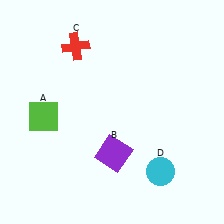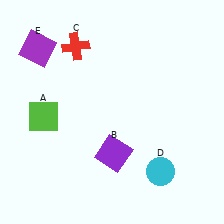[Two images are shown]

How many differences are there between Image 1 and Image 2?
There is 1 difference between the two images.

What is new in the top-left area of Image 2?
A purple square (E) was added in the top-left area of Image 2.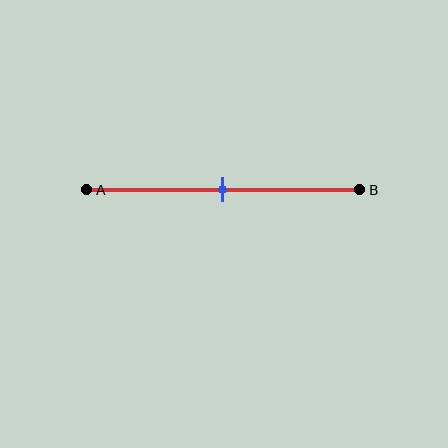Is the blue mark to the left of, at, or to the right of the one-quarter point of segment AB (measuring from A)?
The blue mark is to the right of the one-quarter point of segment AB.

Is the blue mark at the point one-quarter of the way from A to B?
No, the mark is at about 50% from A, not at the 25% one-quarter point.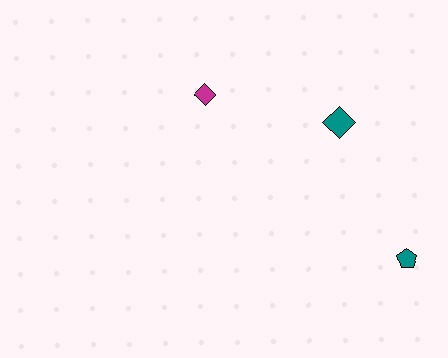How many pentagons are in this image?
There is 1 pentagon.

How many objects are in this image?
There are 3 objects.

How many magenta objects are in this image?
There is 1 magenta object.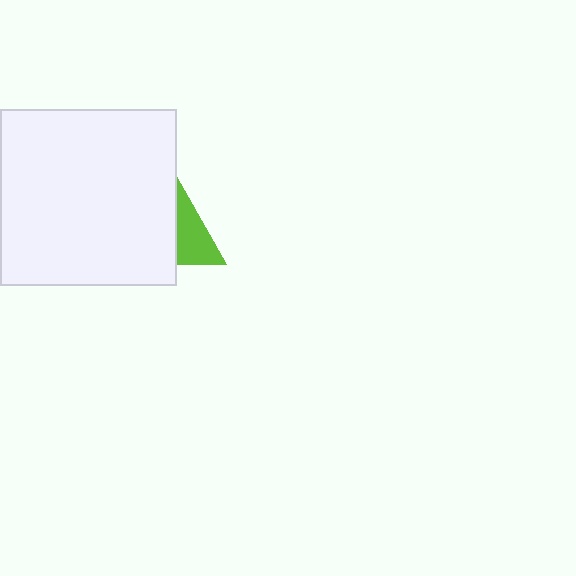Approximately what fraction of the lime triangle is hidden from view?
Roughly 70% of the lime triangle is hidden behind the white square.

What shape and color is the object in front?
The object in front is a white square.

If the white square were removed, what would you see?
You would see the complete lime triangle.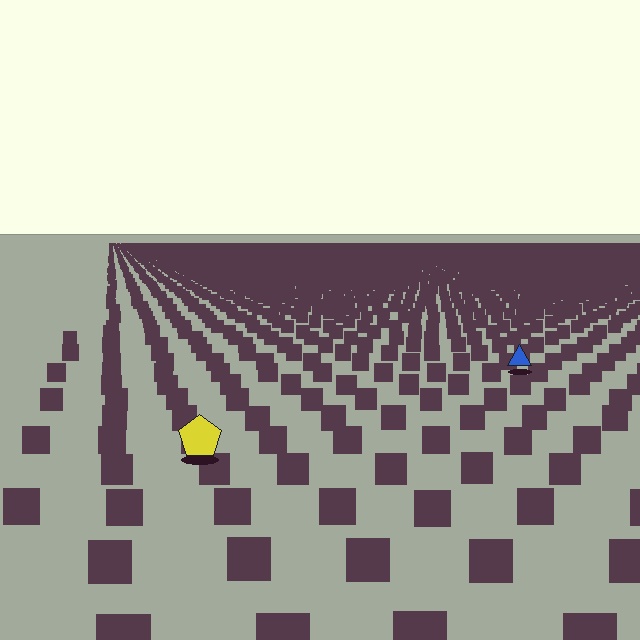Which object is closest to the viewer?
The yellow pentagon is closest. The texture marks near it are larger and more spread out.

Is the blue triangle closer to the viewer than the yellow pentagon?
No. The yellow pentagon is closer — you can tell from the texture gradient: the ground texture is coarser near it.